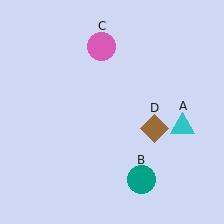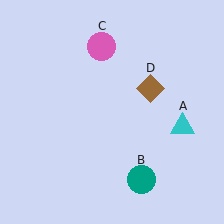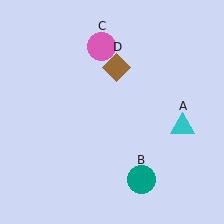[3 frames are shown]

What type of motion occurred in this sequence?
The brown diamond (object D) rotated counterclockwise around the center of the scene.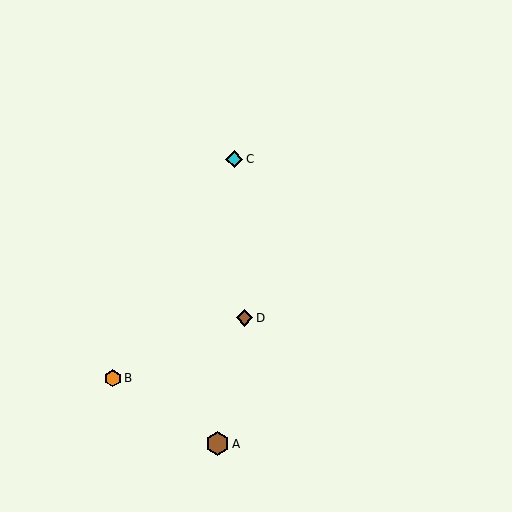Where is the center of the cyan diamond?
The center of the cyan diamond is at (234, 159).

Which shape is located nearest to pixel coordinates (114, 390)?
The orange hexagon (labeled B) at (113, 378) is nearest to that location.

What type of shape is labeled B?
Shape B is an orange hexagon.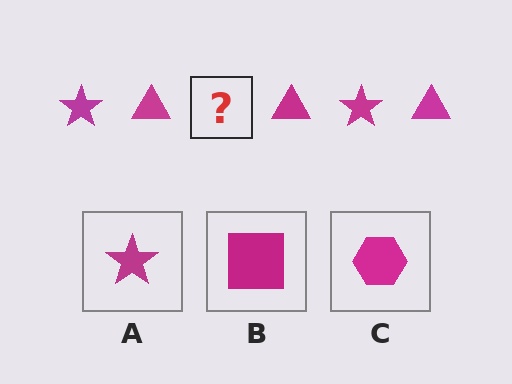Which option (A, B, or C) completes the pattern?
A.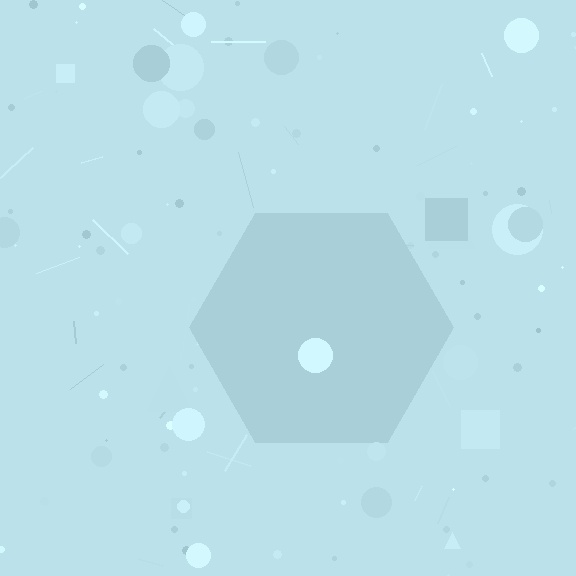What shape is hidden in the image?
A hexagon is hidden in the image.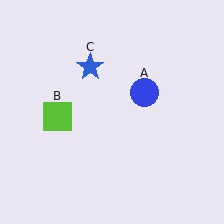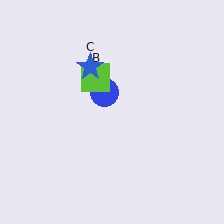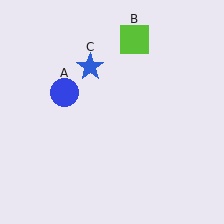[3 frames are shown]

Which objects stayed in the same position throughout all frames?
Blue star (object C) remained stationary.